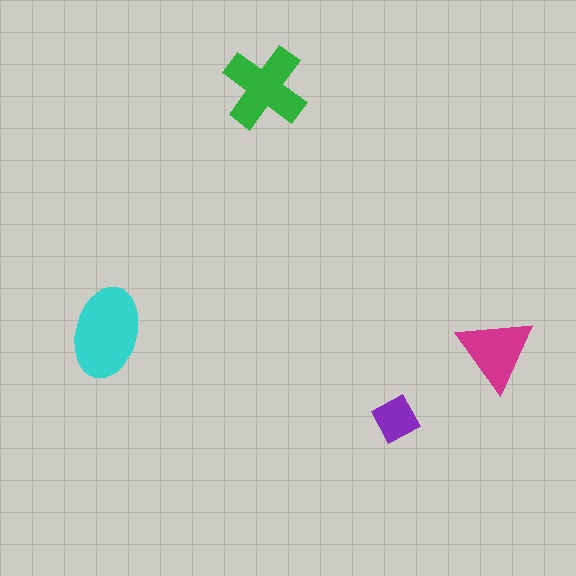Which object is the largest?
The cyan ellipse.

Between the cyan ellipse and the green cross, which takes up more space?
The cyan ellipse.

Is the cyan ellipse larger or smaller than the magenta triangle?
Larger.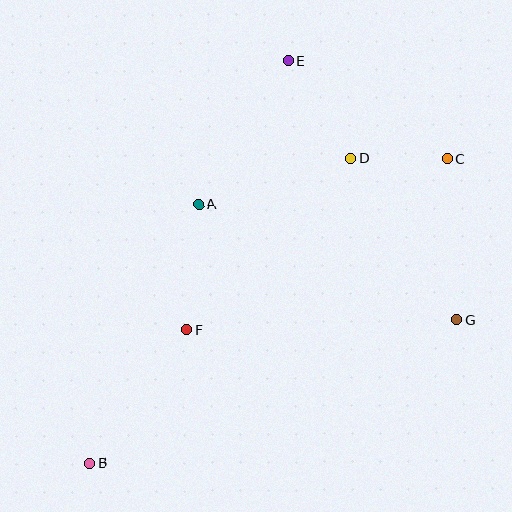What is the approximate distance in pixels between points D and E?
The distance between D and E is approximately 116 pixels.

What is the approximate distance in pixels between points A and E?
The distance between A and E is approximately 170 pixels.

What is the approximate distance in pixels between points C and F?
The distance between C and F is approximately 312 pixels.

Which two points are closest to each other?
Points C and D are closest to each other.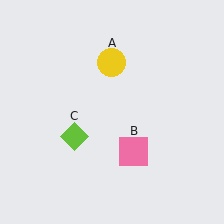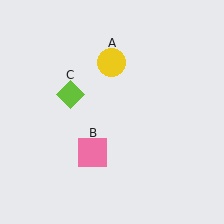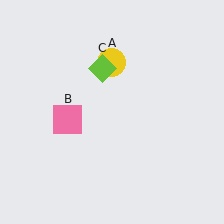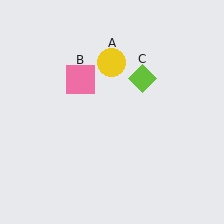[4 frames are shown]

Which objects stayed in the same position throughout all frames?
Yellow circle (object A) remained stationary.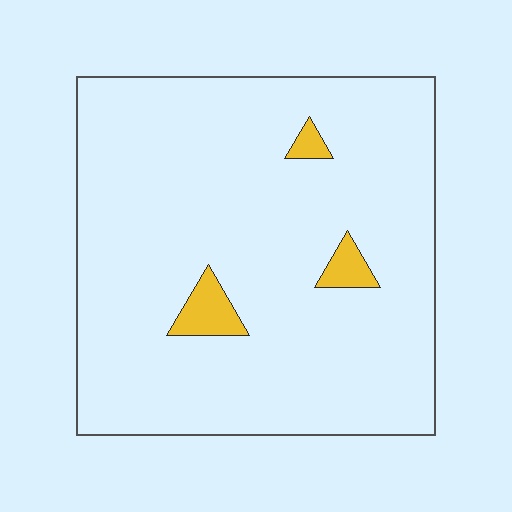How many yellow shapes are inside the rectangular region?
3.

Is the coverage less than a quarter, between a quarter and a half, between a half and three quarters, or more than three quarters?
Less than a quarter.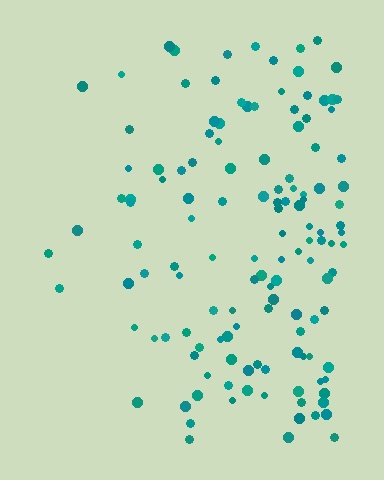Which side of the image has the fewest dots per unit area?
The left.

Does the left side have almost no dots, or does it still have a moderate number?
Still a moderate number, just noticeably fewer than the right.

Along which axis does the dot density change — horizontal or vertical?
Horizontal.